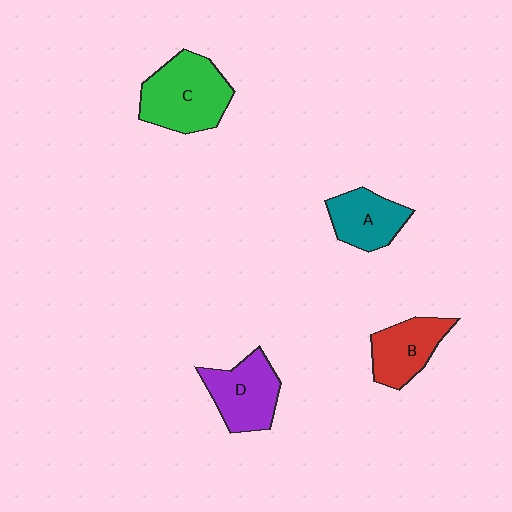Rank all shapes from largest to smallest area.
From largest to smallest: C (green), D (purple), B (red), A (teal).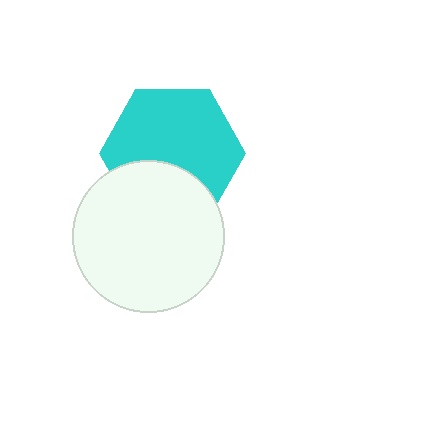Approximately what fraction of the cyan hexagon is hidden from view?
Roughly 32% of the cyan hexagon is hidden behind the white circle.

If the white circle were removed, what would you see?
You would see the complete cyan hexagon.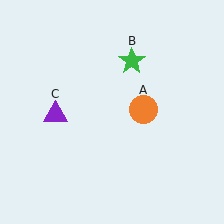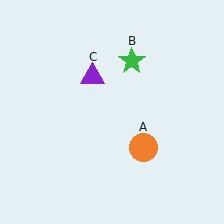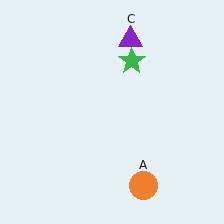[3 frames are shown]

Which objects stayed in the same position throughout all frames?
Green star (object B) remained stationary.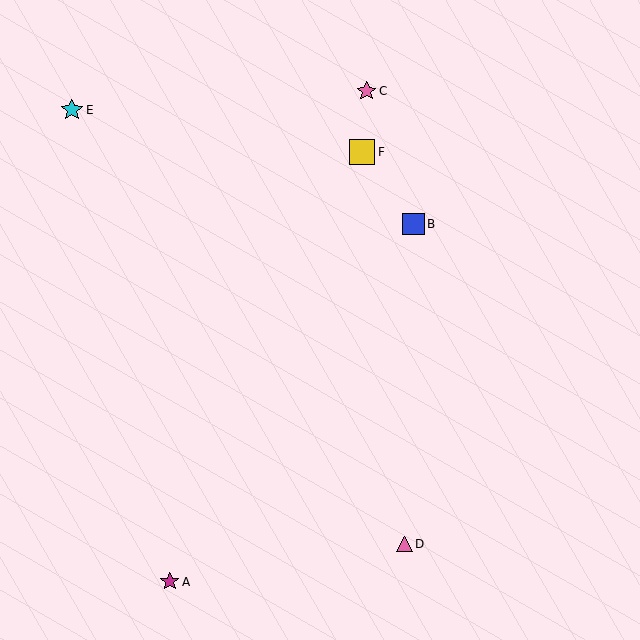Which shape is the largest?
The yellow square (labeled F) is the largest.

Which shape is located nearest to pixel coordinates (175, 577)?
The magenta star (labeled A) at (170, 582) is nearest to that location.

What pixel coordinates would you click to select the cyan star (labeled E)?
Click at (72, 110) to select the cyan star E.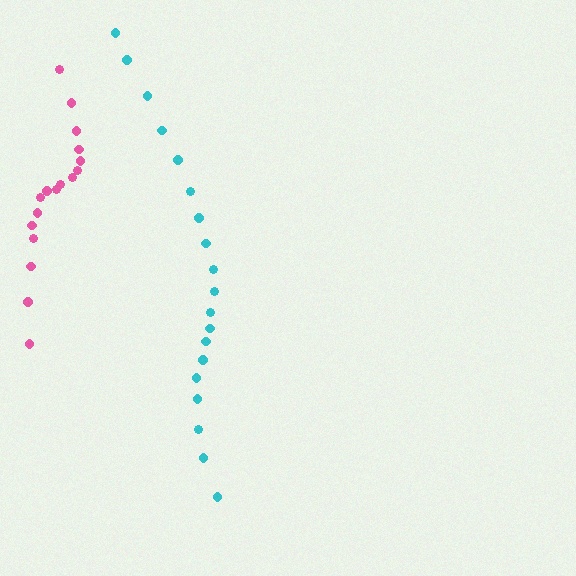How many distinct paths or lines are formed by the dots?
There are 2 distinct paths.